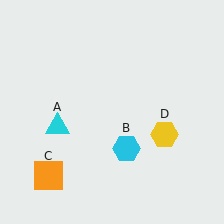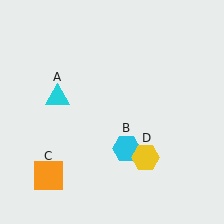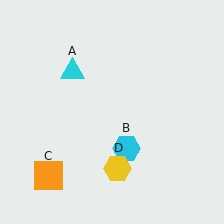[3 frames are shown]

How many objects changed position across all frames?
2 objects changed position: cyan triangle (object A), yellow hexagon (object D).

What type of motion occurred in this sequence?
The cyan triangle (object A), yellow hexagon (object D) rotated clockwise around the center of the scene.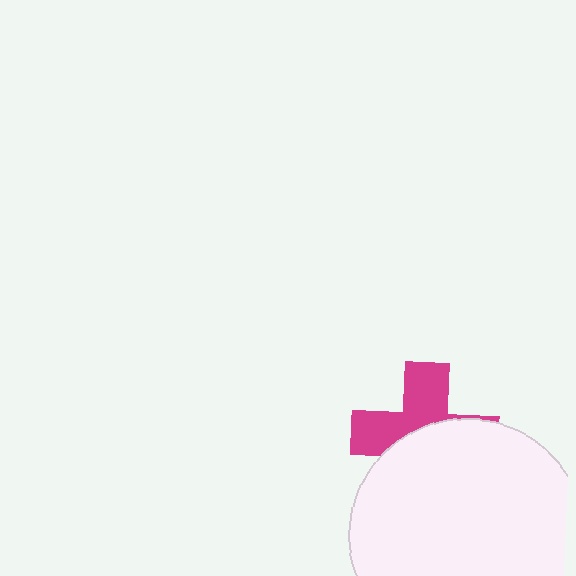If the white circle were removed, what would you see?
You would see the complete magenta cross.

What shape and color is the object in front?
The object in front is a white circle.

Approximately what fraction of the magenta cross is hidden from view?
Roughly 54% of the magenta cross is hidden behind the white circle.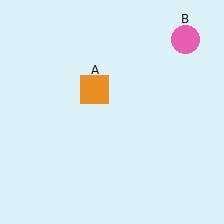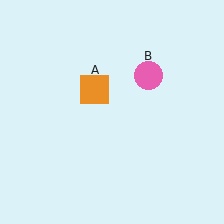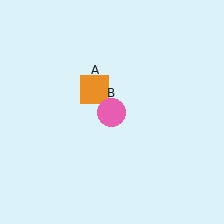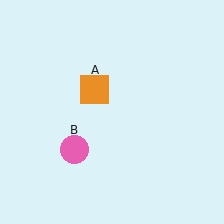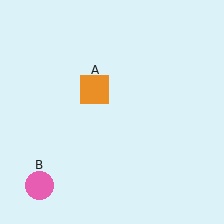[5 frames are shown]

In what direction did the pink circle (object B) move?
The pink circle (object B) moved down and to the left.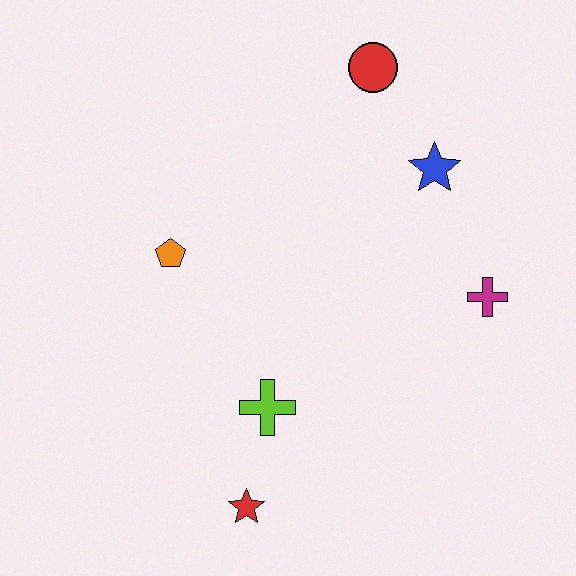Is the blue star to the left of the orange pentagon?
No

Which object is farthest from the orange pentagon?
The magenta cross is farthest from the orange pentagon.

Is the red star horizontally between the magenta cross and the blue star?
No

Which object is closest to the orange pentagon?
The lime cross is closest to the orange pentagon.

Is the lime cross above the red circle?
No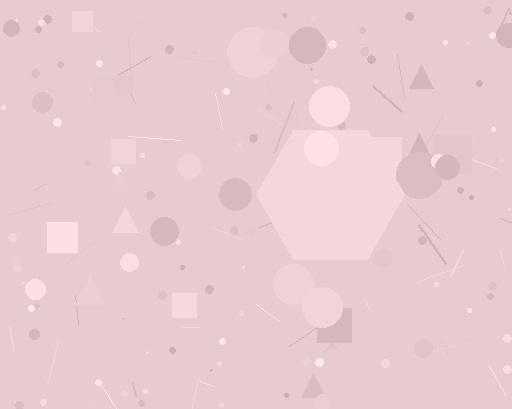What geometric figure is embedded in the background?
A hexagon is embedded in the background.